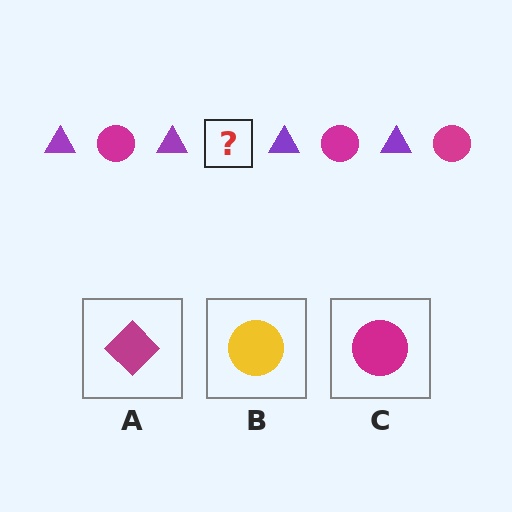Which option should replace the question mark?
Option C.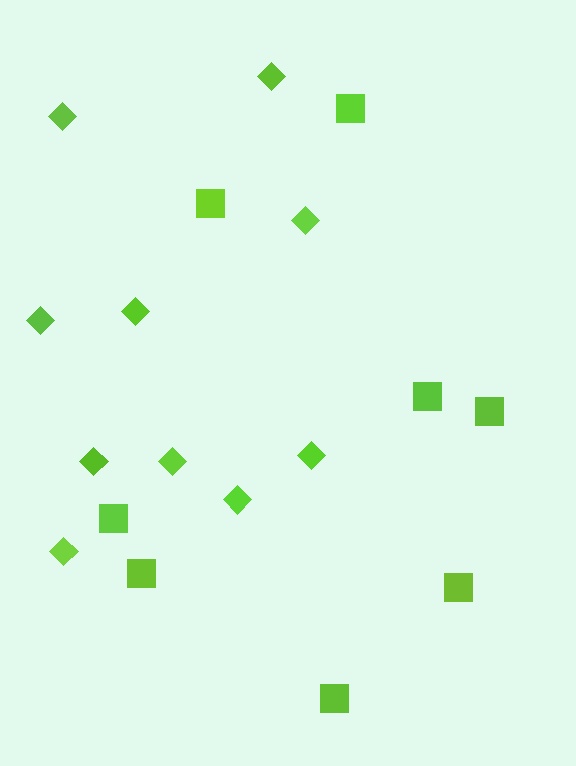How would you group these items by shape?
There are 2 groups: one group of diamonds (10) and one group of squares (8).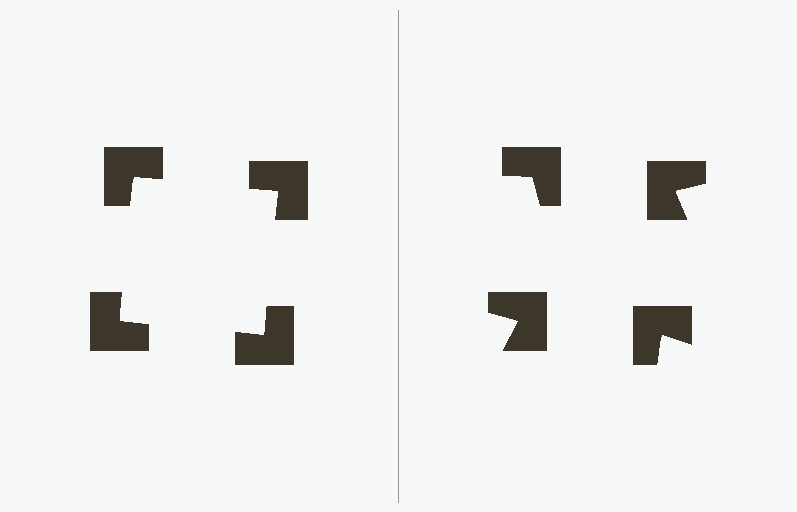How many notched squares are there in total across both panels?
8 — 4 on each side.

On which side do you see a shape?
An illusory square appears on the left side. On the right side the wedge cuts are rotated, so no coherent shape forms.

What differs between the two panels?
The notched squares are positioned identically on both sides; only the wedge orientations differ. On the left they align to a square; on the right they are misaligned.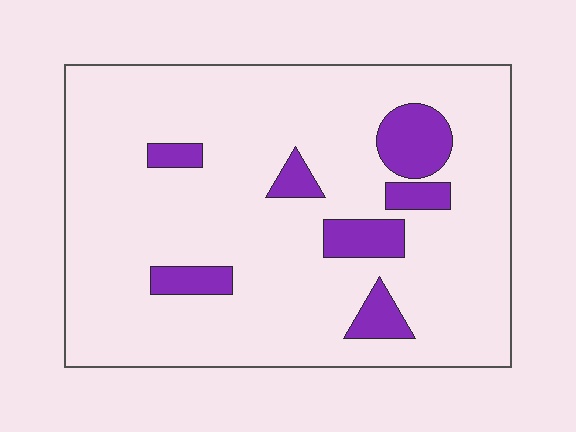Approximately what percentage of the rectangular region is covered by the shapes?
Approximately 15%.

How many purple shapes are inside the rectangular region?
7.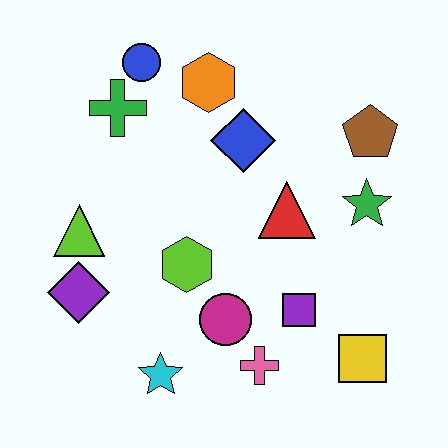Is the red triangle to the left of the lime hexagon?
No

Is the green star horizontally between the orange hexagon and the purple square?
No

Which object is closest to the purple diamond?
The lime triangle is closest to the purple diamond.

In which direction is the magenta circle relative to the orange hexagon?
The magenta circle is below the orange hexagon.